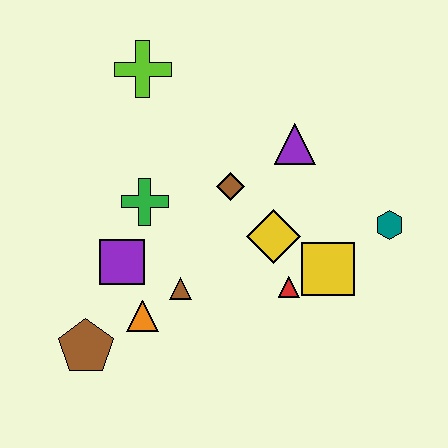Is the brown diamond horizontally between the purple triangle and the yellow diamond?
No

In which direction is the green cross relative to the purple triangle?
The green cross is to the left of the purple triangle.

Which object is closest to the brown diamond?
The yellow diamond is closest to the brown diamond.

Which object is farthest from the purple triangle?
The brown pentagon is farthest from the purple triangle.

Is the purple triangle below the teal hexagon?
No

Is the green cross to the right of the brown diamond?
No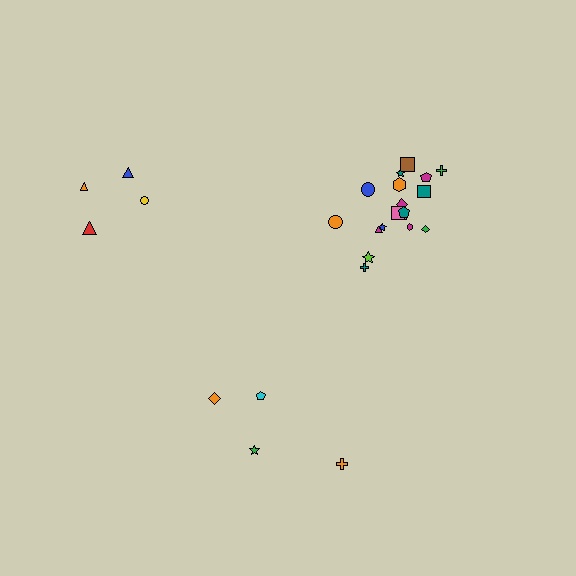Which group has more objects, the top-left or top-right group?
The top-right group.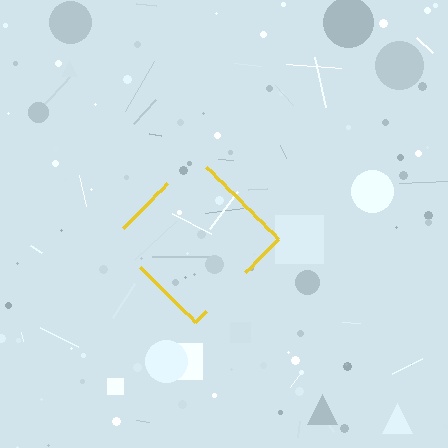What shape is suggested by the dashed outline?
The dashed outline suggests a diamond.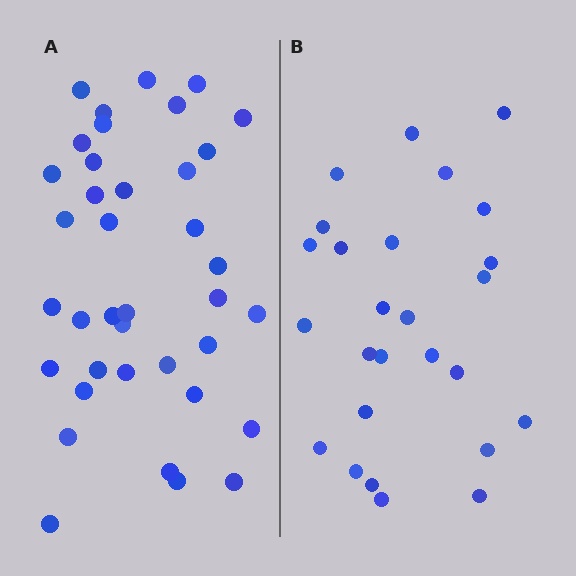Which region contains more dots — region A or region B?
Region A (the left region) has more dots.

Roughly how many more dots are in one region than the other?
Region A has roughly 12 or so more dots than region B.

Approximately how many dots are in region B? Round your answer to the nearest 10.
About 30 dots. (The exact count is 26, which rounds to 30.)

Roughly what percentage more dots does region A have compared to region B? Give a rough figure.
About 45% more.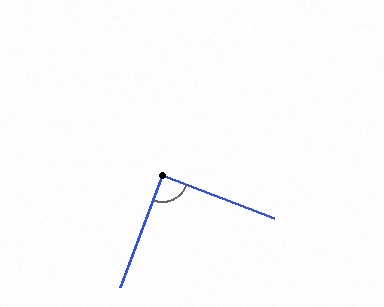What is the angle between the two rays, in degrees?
Approximately 90 degrees.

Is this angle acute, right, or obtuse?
It is approximately a right angle.